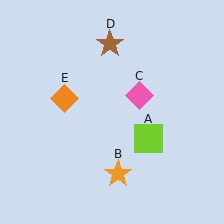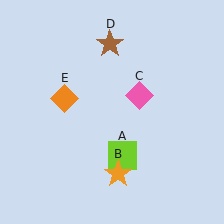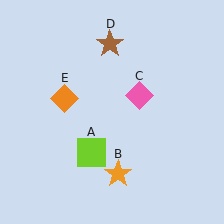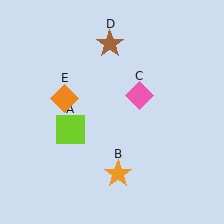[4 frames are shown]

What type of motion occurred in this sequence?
The lime square (object A) rotated clockwise around the center of the scene.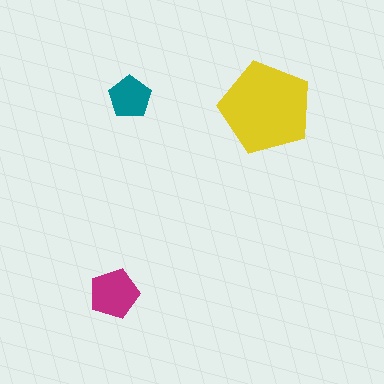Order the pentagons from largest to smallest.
the yellow one, the magenta one, the teal one.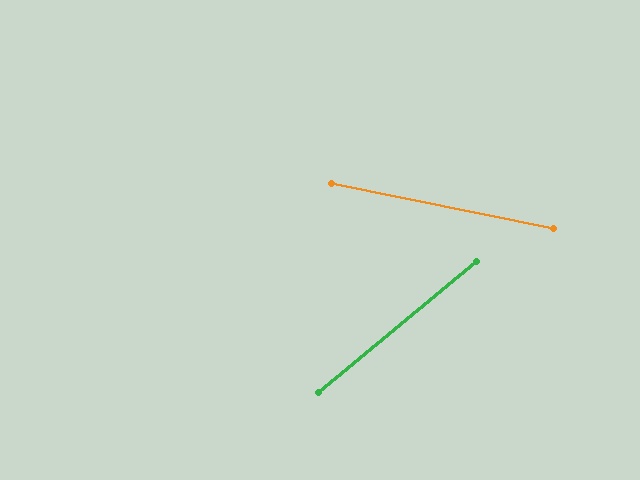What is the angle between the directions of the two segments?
Approximately 51 degrees.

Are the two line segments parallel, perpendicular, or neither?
Neither parallel nor perpendicular — they differ by about 51°.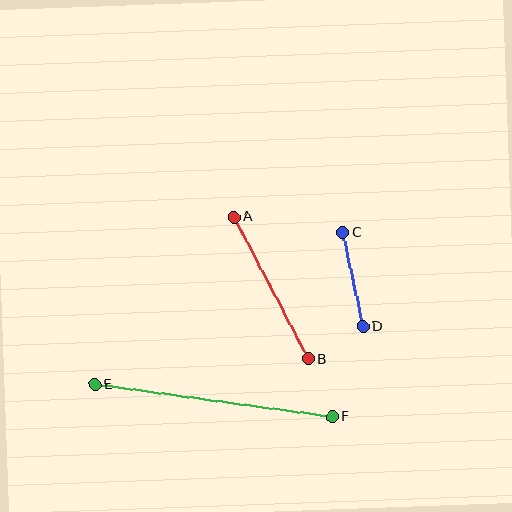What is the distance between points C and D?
The distance is approximately 96 pixels.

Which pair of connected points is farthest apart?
Points E and F are farthest apart.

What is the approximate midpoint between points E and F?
The midpoint is at approximately (213, 400) pixels.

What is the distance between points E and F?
The distance is approximately 240 pixels.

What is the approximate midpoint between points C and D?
The midpoint is at approximately (353, 280) pixels.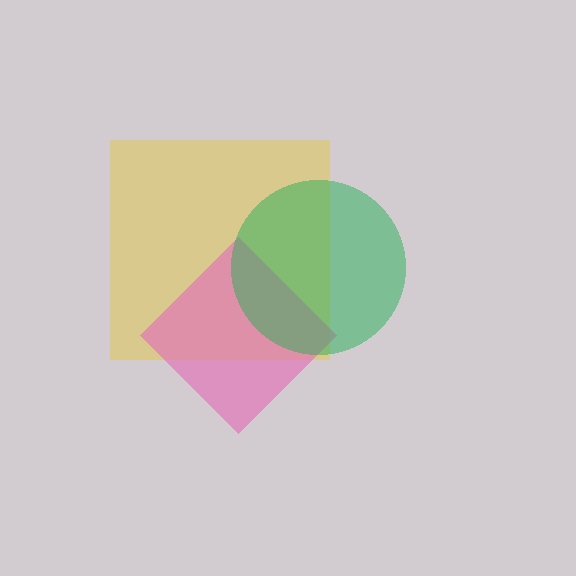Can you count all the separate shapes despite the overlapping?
Yes, there are 3 separate shapes.